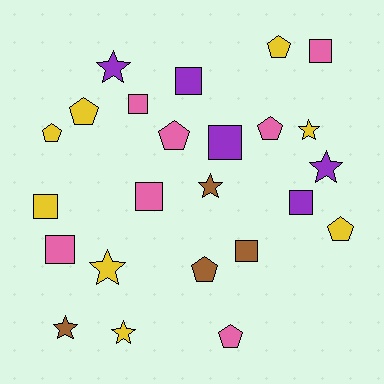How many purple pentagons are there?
There are no purple pentagons.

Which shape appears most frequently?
Square, with 9 objects.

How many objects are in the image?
There are 24 objects.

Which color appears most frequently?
Yellow, with 8 objects.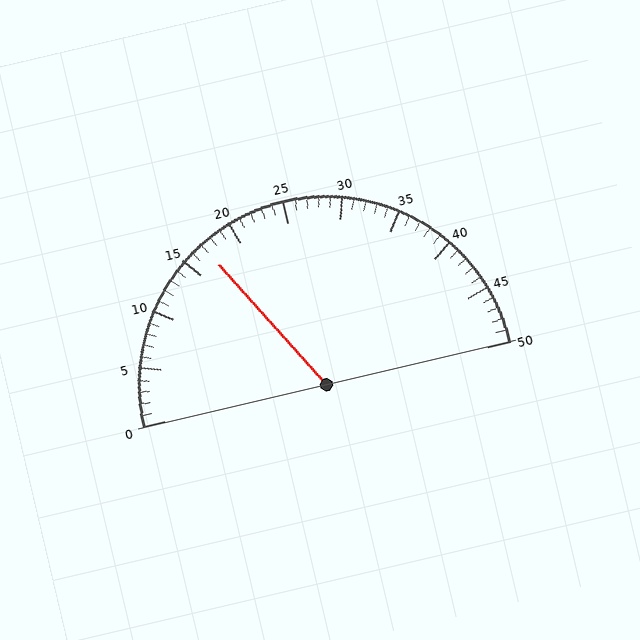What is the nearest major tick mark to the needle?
The nearest major tick mark is 15.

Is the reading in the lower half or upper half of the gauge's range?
The reading is in the lower half of the range (0 to 50).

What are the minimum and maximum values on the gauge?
The gauge ranges from 0 to 50.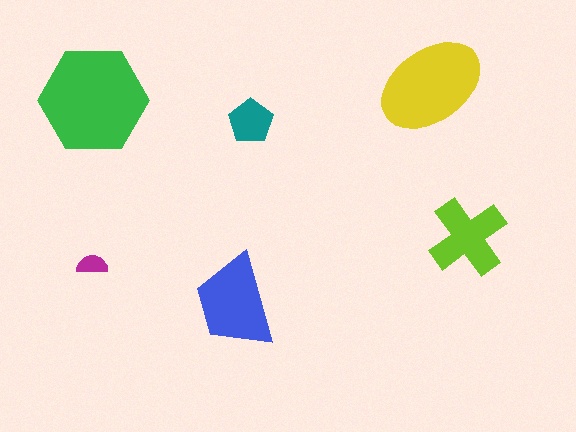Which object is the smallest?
The magenta semicircle.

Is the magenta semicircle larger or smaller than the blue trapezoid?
Smaller.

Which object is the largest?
The green hexagon.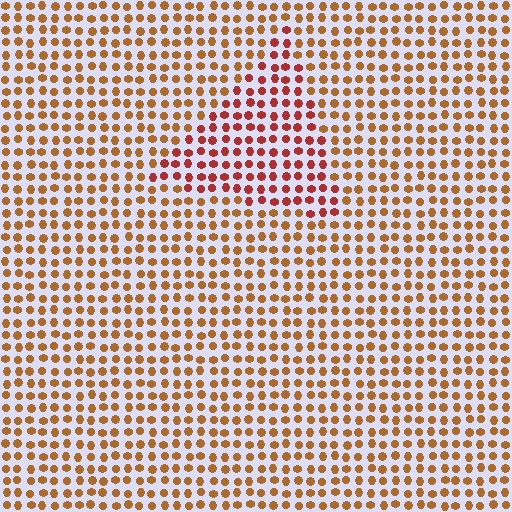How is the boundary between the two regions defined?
The boundary is defined purely by a slight shift in hue (about 30 degrees). Spacing, size, and orientation are identical on both sides.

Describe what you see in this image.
The image is filled with small brown elements in a uniform arrangement. A triangle-shaped region is visible where the elements are tinted to a slightly different hue, forming a subtle color boundary.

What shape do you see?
I see a triangle.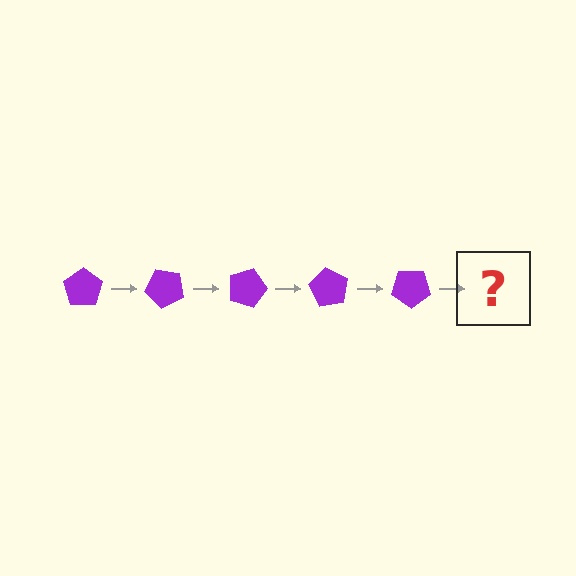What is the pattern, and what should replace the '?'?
The pattern is that the pentagon rotates 45 degrees each step. The '?' should be a purple pentagon rotated 225 degrees.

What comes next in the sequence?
The next element should be a purple pentagon rotated 225 degrees.